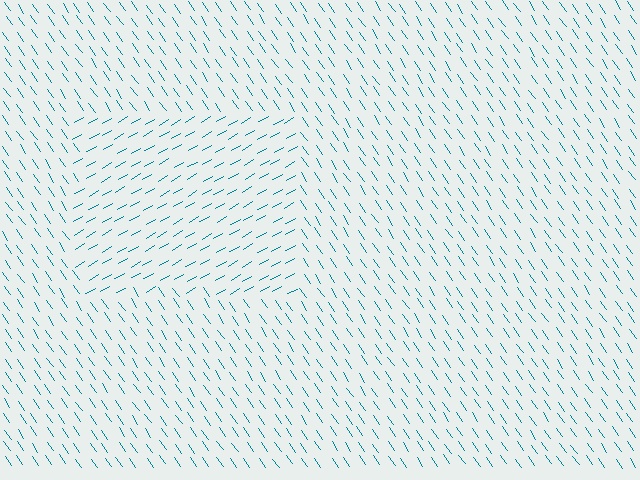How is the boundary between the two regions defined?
The boundary is defined purely by a change in line orientation (approximately 85 degrees difference). All lines are the same color and thickness.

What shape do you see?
I see a rectangle.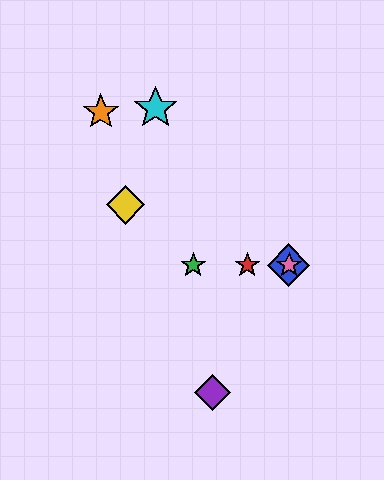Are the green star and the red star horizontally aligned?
Yes, both are at y≈265.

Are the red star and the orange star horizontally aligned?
No, the red star is at y≈265 and the orange star is at y≈112.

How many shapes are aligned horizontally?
4 shapes (the red star, the blue diamond, the green star, the pink star) are aligned horizontally.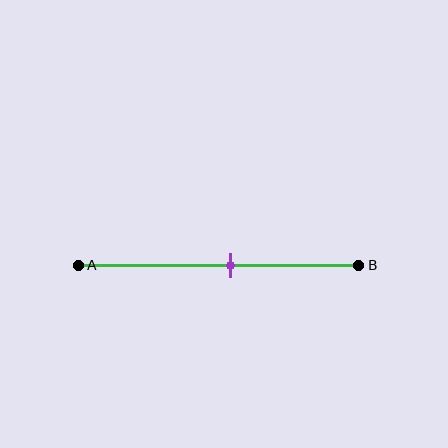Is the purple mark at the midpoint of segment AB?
No, the mark is at about 55% from A, not at the 50% midpoint.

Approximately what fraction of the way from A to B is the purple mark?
The purple mark is approximately 55% of the way from A to B.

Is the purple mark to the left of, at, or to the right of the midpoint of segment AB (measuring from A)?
The purple mark is to the right of the midpoint of segment AB.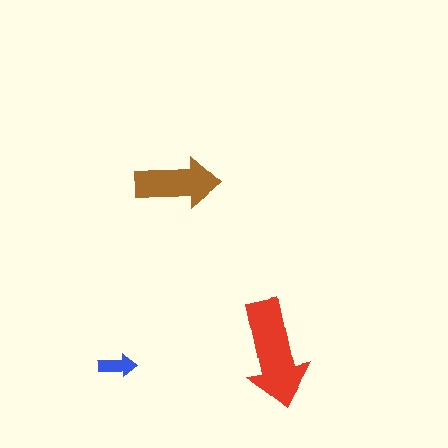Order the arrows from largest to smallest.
the red one, the brown one, the blue one.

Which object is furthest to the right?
The red arrow is rightmost.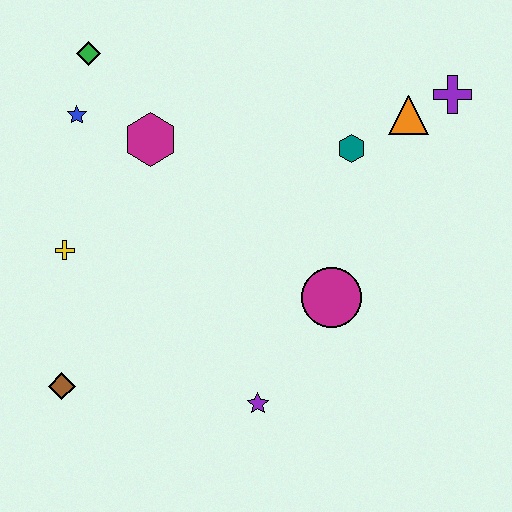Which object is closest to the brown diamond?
The yellow cross is closest to the brown diamond.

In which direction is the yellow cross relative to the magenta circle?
The yellow cross is to the left of the magenta circle.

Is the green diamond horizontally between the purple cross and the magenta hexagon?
No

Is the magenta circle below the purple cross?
Yes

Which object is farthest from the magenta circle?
The green diamond is farthest from the magenta circle.